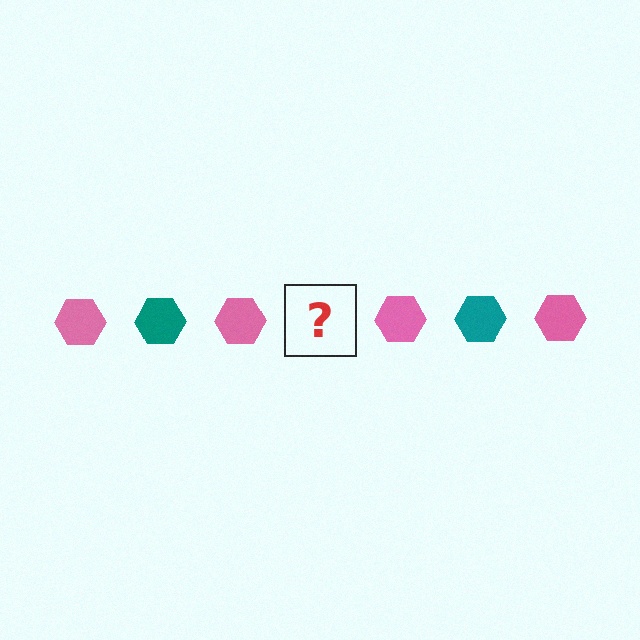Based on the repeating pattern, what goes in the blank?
The blank should be a teal hexagon.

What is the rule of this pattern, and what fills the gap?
The rule is that the pattern cycles through pink, teal hexagons. The gap should be filled with a teal hexagon.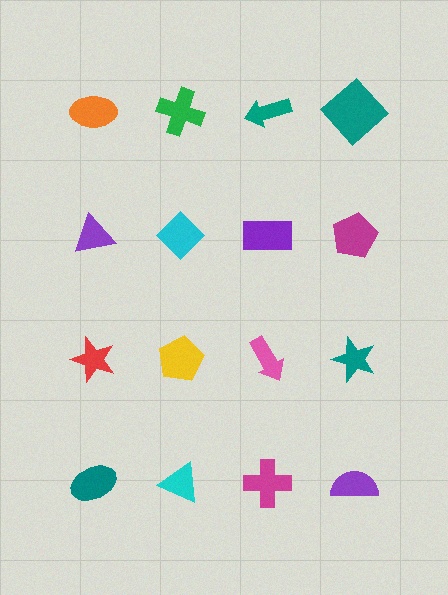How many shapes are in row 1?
4 shapes.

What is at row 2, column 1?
A purple triangle.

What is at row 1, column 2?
A green cross.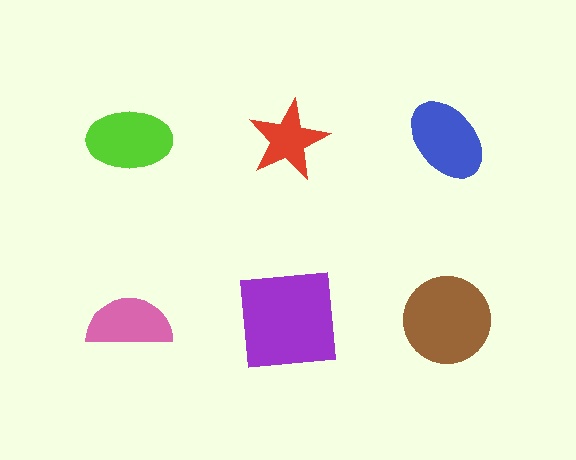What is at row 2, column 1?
A pink semicircle.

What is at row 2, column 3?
A brown circle.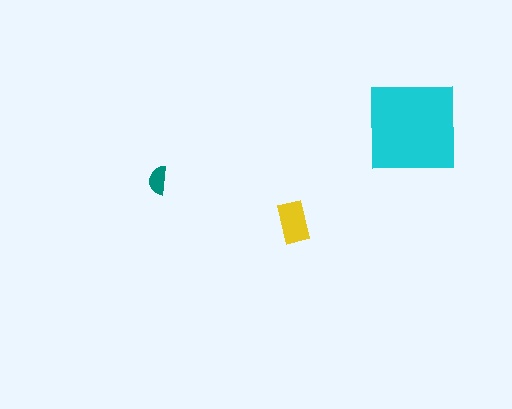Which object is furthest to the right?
The cyan square is rightmost.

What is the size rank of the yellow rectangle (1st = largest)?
2nd.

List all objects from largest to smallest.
The cyan square, the yellow rectangle, the teal semicircle.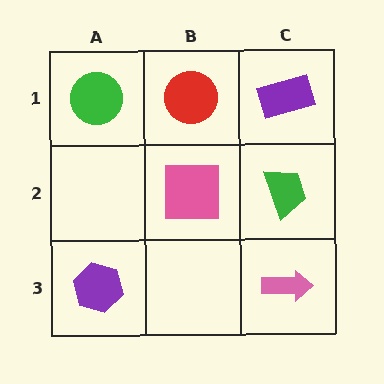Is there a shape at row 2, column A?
No, that cell is empty.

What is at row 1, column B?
A red circle.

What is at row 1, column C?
A purple rectangle.